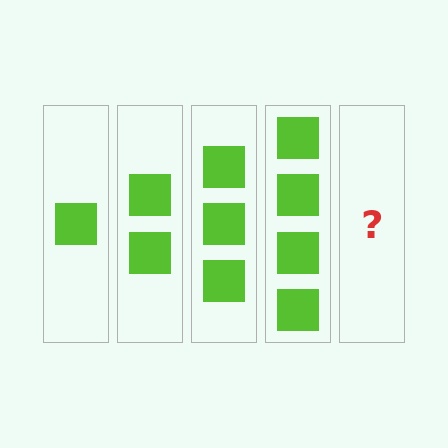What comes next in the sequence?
The next element should be 5 squares.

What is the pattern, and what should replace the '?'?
The pattern is that each step adds one more square. The '?' should be 5 squares.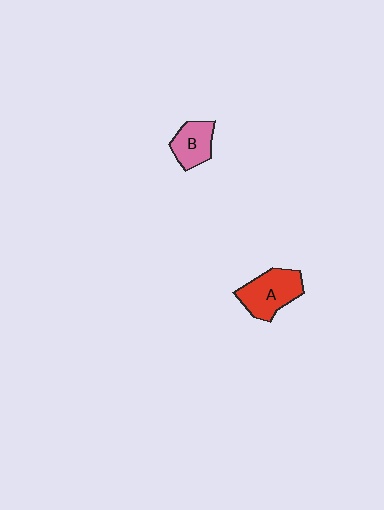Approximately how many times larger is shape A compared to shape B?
Approximately 1.4 times.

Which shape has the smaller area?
Shape B (pink).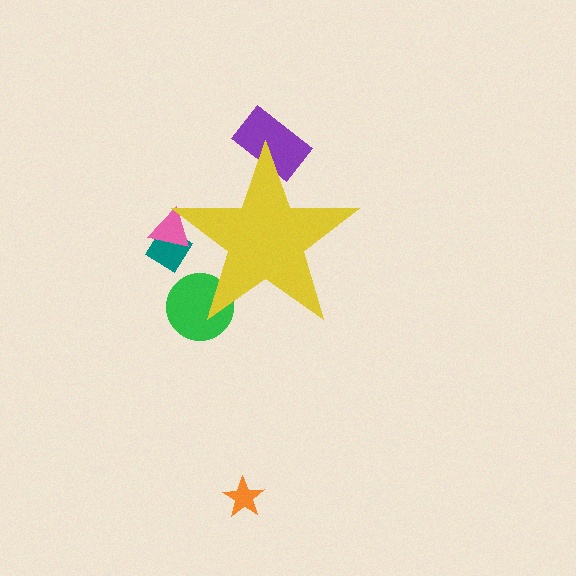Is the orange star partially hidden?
No, the orange star is fully visible.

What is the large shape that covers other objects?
A yellow star.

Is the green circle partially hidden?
Yes, the green circle is partially hidden behind the yellow star.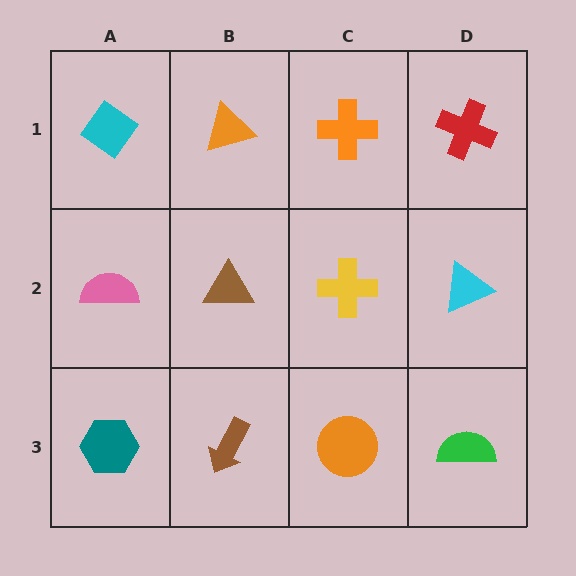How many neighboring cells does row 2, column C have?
4.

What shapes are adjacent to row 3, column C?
A yellow cross (row 2, column C), a brown arrow (row 3, column B), a green semicircle (row 3, column D).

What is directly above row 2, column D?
A red cross.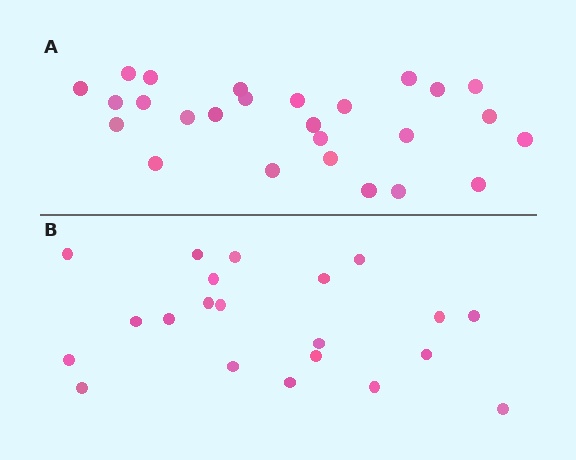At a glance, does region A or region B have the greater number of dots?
Region A (the top region) has more dots.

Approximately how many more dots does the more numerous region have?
Region A has about 5 more dots than region B.